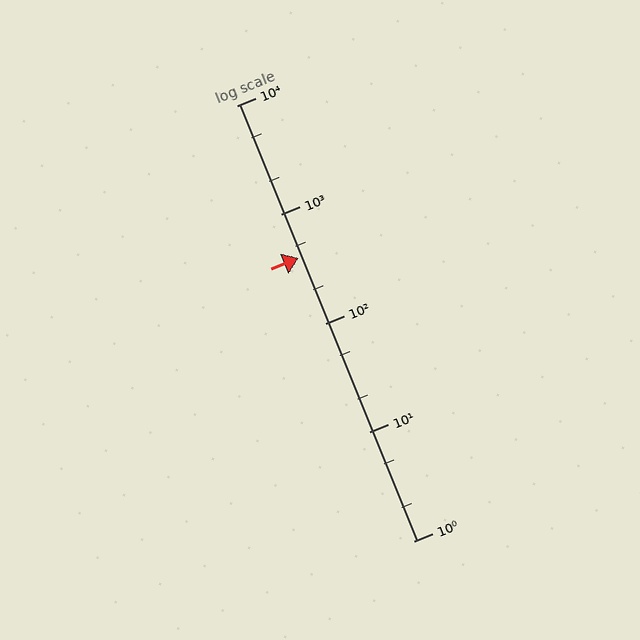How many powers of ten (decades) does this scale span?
The scale spans 4 decades, from 1 to 10000.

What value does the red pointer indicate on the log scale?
The pointer indicates approximately 400.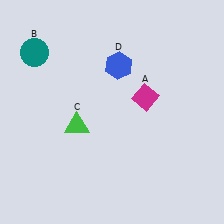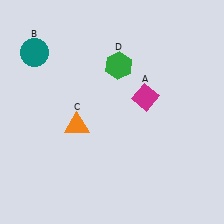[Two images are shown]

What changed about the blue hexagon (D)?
In Image 1, D is blue. In Image 2, it changed to green.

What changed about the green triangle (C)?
In Image 1, C is green. In Image 2, it changed to orange.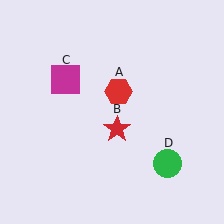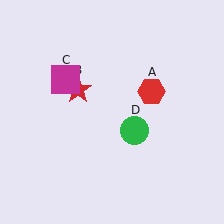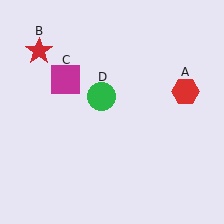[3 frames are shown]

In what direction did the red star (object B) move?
The red star (object B) moved up and to the left.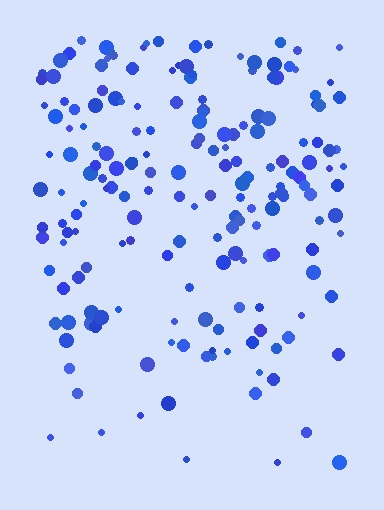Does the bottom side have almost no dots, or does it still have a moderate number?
Still a moderate number, just noticeably fewer than the top.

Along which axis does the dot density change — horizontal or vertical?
Vertical.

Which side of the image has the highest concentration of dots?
The top.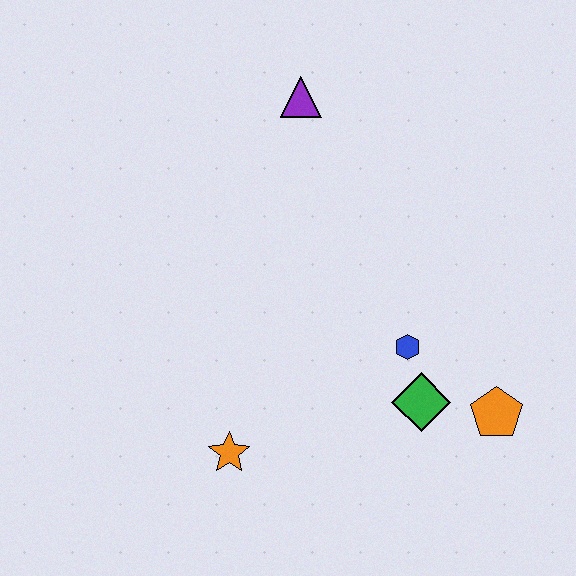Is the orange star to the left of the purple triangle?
Yes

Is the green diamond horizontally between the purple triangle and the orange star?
No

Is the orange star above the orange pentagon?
No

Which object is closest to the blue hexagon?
The green diamond is closest to the blue hexagon.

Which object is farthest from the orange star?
The purple triangle is farthest from the orange star.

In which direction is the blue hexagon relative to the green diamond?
The blue hexagon is above the green diamond.